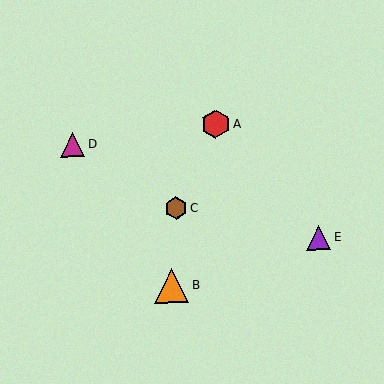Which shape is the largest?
The orange triangle (labeled B) is the largest.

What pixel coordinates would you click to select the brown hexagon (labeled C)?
Click at (176, 208) to select the brown hexagon C.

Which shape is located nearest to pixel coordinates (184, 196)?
The brown hexagon (labeled C) at (176, 208) is nearest to that location.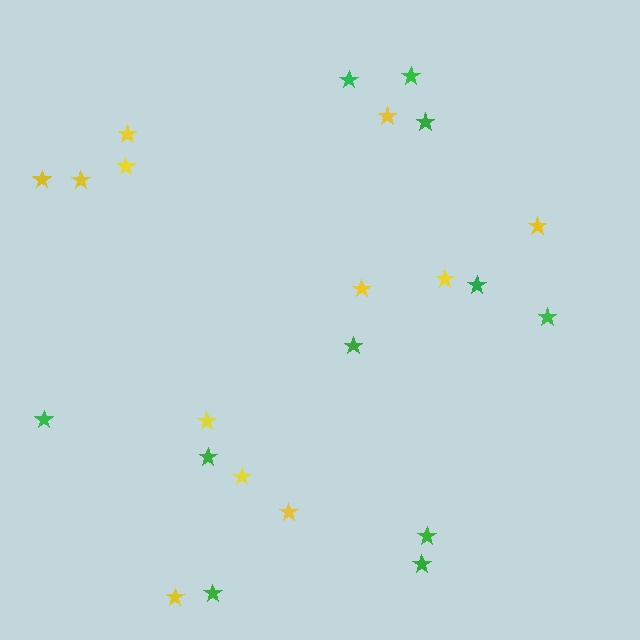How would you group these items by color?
There are 2 groups: one group of yellow stars (12) and one group of green stars (11).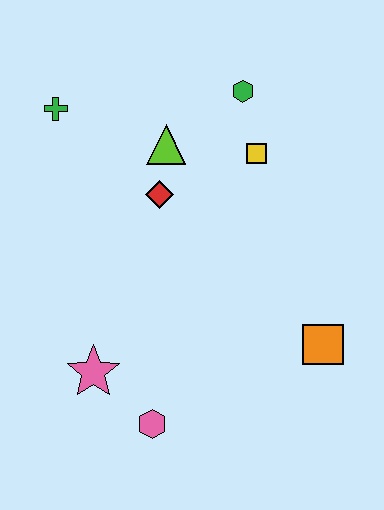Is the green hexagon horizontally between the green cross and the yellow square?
Yes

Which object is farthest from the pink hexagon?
The green hexagon is farthest from the pink hexagon.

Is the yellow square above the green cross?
No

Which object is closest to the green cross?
The lime triangle is closest to the green cross.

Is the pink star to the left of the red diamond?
Yes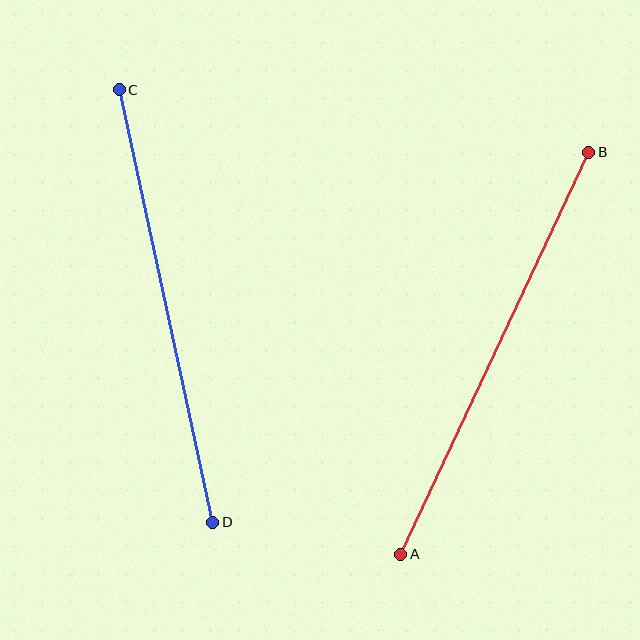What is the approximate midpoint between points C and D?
The midpoint is at approximately (166, 306) pixels.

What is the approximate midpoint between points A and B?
The midpoint is at approximately (495, 353) pixels.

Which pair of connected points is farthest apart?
Points A and B are farthest apart.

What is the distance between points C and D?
The distance is approximately 443 pixels.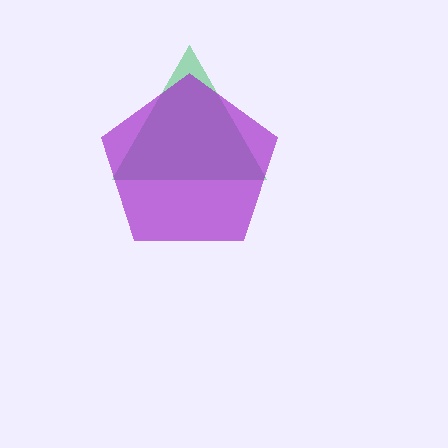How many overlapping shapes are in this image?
There are 2 overlapping shapes in the image.